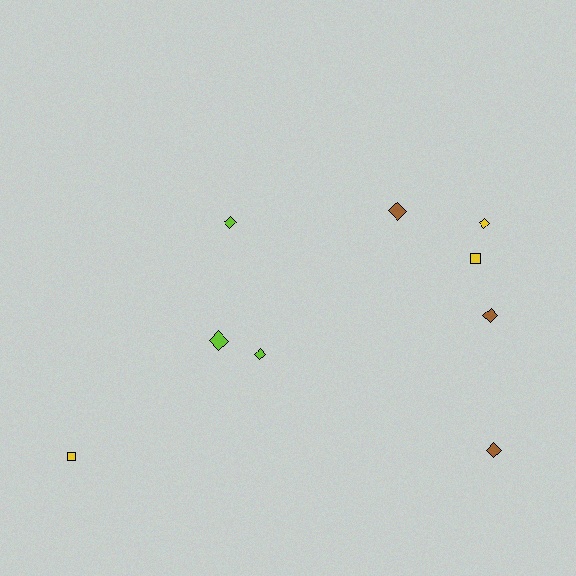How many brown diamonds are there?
There are 3 brown diamonds.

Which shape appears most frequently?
Diamond, with 7 objects.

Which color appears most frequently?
Yellow, with 3 objects.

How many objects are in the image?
There are 9 objects.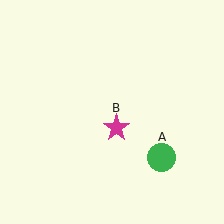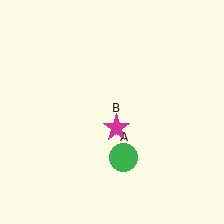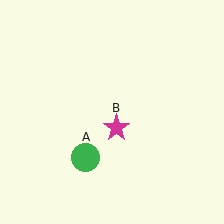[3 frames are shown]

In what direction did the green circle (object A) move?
The green circle (object A) moved left.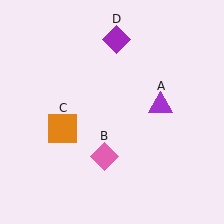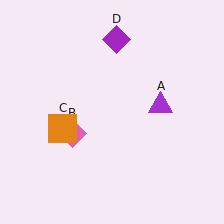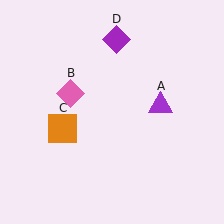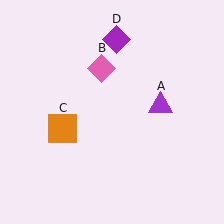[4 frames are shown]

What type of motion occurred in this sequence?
The pink diamond (object B) rotated clockwise around the center of the scene.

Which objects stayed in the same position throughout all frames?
Purple triangle (object A) and orange square (object C) and purple diamond (object D) remained stationary.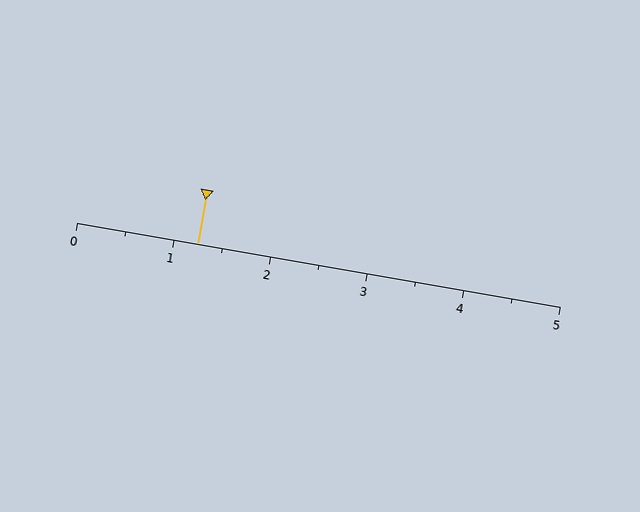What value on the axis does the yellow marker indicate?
The marker indicates approximately 1.2.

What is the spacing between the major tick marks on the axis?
The major ticks are spaced 1 apart.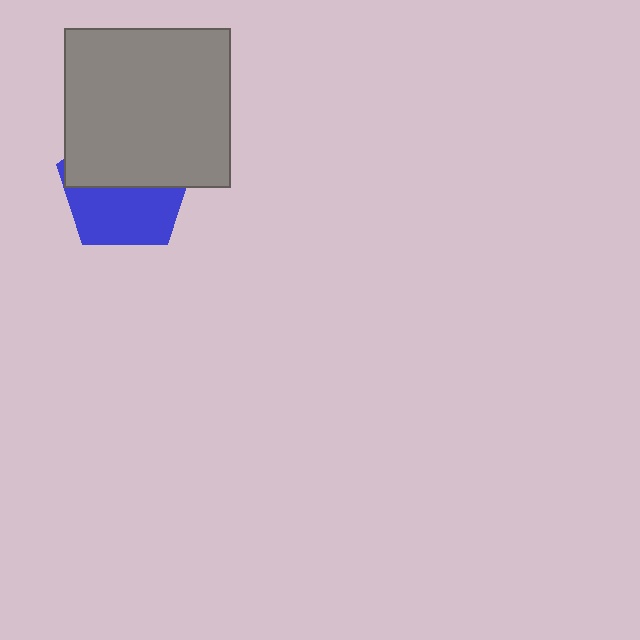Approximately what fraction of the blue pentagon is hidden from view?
Roughly 51% of the blue pentagon is hidden behind the gray rectangle.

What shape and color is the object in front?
The object in front is a gray rectangle.